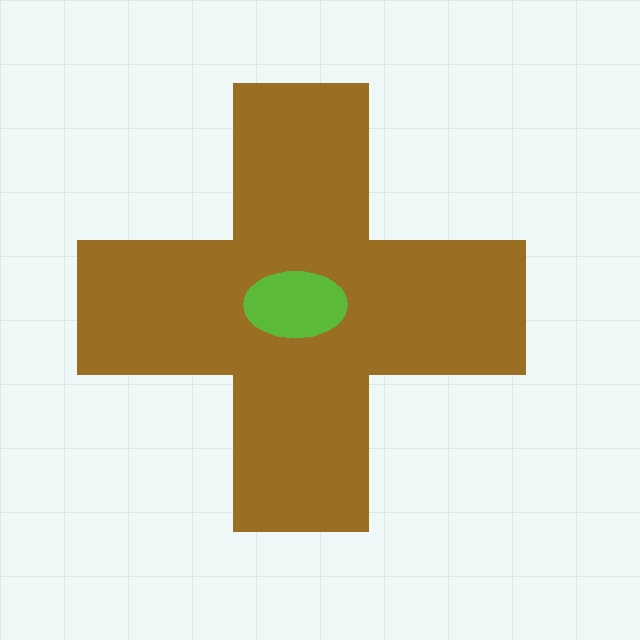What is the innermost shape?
The lime ellipse.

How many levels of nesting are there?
2.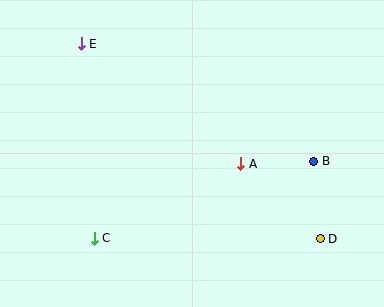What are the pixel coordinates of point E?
Point E is at (81, 44).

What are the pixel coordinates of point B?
Point B is at (314, 161).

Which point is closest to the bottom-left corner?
Point C is closest to the bottom-left corner.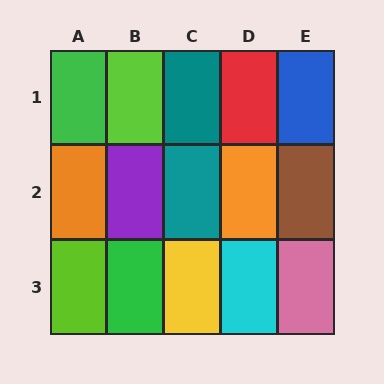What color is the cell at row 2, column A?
Orange.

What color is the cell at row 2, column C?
Teal.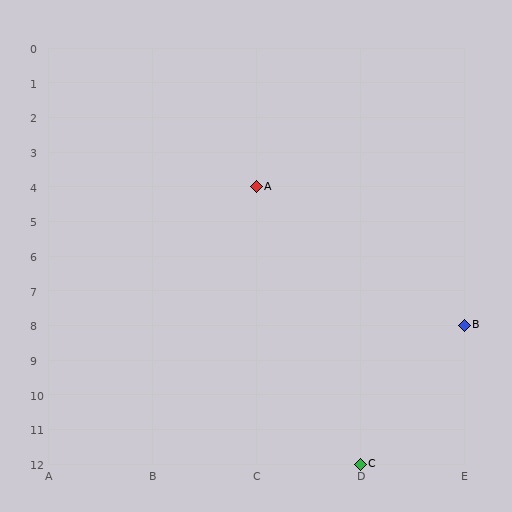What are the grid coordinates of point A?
Point A is at grid coordinates (C, 4).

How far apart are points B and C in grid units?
Points B and C are 1 column and 4 rows apart (about 4.1 grid units diagonally).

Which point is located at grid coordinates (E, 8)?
Point B is at (E, 8).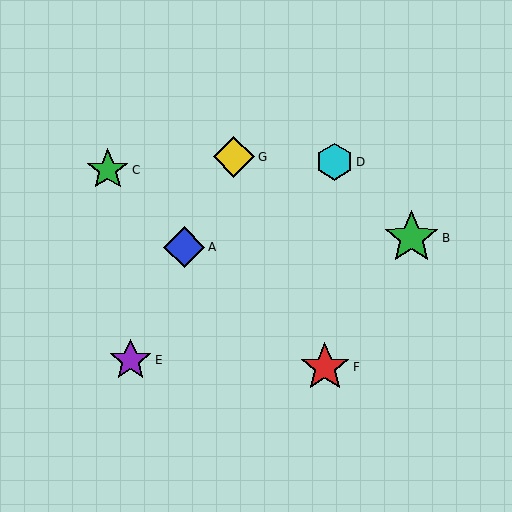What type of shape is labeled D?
Shape D is a cyan hexagon.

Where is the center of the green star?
The center of the green star is at (412, 238).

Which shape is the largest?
The green star (labeled B) is the largest.